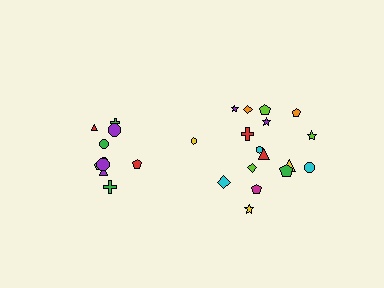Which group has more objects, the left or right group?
The right group.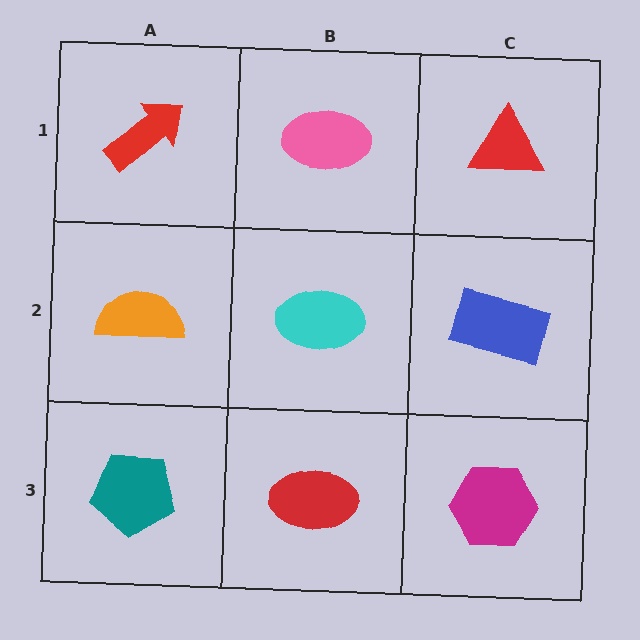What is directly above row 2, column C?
A red triangle.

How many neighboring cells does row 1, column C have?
2.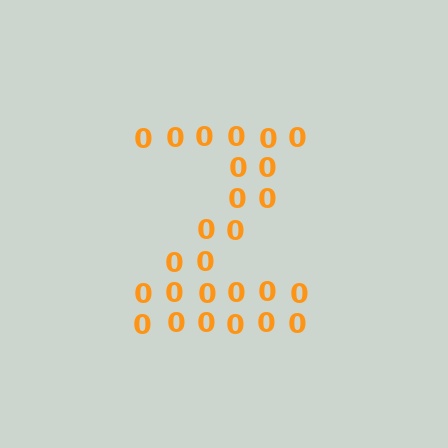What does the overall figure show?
The overall figure shows the letter Z.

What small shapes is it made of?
It is made of small digit 0's.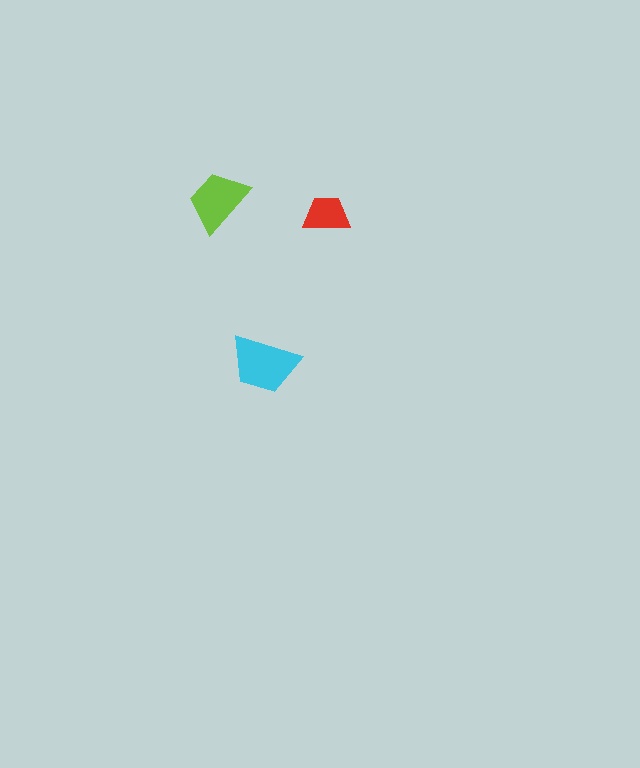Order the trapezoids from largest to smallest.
the cyan one, the lime one, the red one.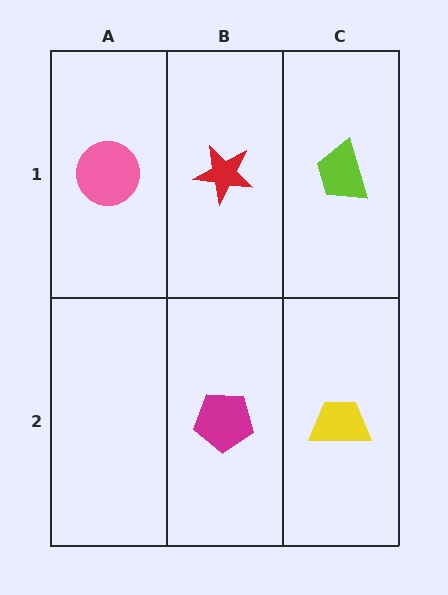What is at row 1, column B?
A red star.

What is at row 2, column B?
A magenta pentagon.